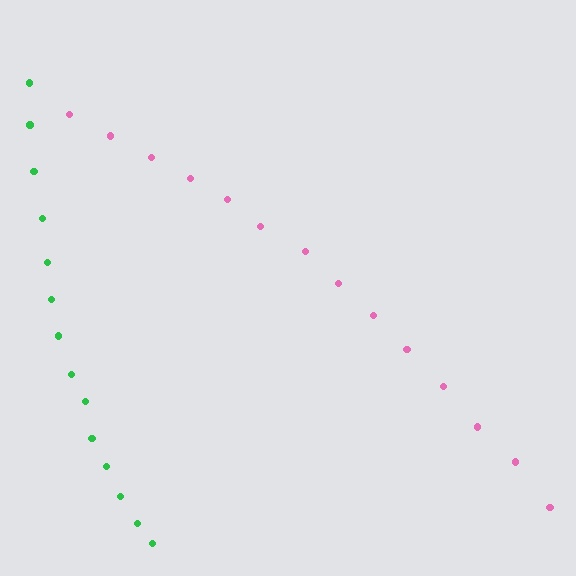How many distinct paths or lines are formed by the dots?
There are 2 distinct paths.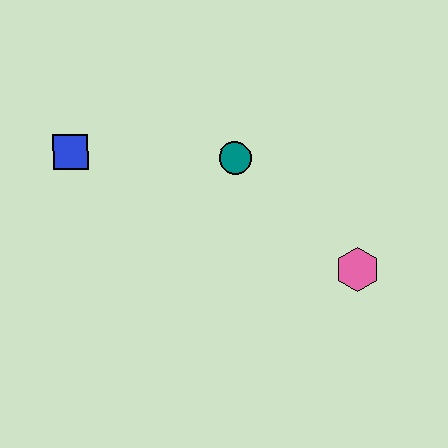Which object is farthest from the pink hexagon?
The blue square is farthest from the pink hexagon.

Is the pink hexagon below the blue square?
Yes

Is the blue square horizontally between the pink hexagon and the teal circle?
No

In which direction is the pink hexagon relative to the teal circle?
The pink hexagon is to the right of the teal circle.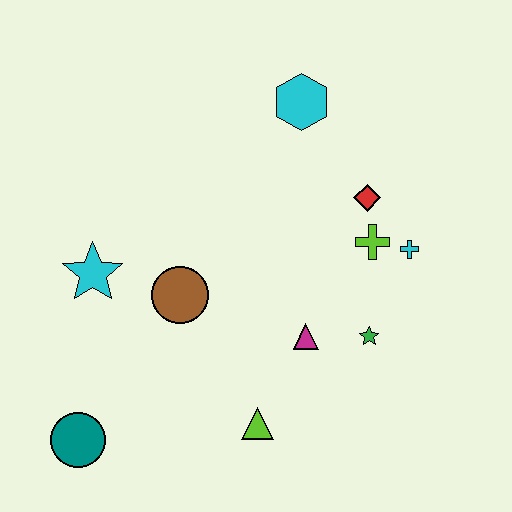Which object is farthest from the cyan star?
The cyan cross is farthest from the cyan star.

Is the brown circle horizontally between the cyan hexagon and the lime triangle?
No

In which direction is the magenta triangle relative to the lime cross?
The magenta triangle is below the lime cross.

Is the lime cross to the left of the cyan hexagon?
No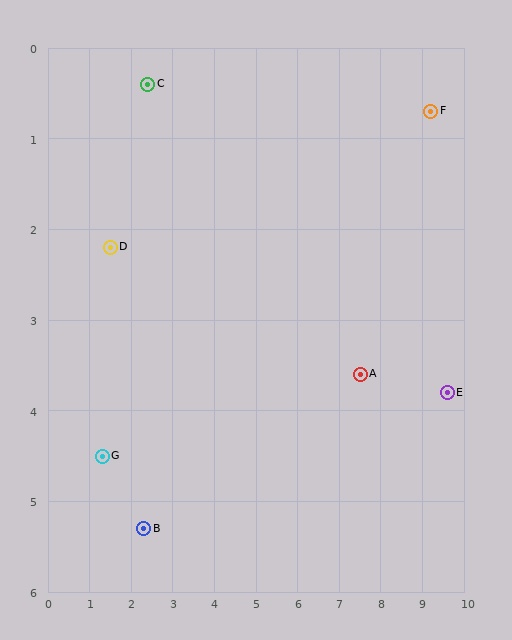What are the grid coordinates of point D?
Point D is at approximately (1.5, 2.2).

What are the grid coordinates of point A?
Point A is at approximately (7.5, 3.6).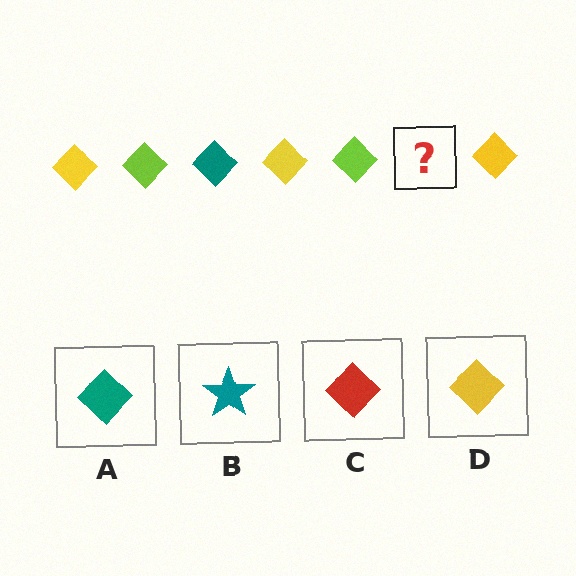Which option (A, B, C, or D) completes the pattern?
A.